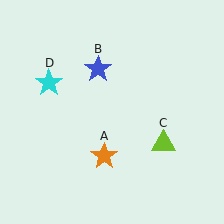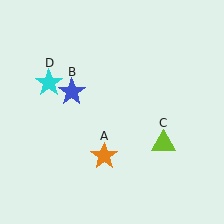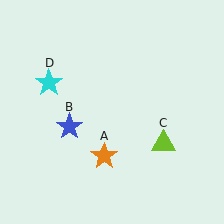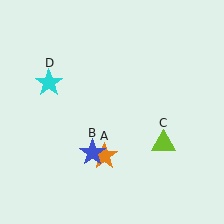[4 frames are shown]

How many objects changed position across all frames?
1 object changed position: blue star (object B).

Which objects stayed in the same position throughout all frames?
Orange star (object A) and lime triangle (object C) and cyan star (object D) remained stationary.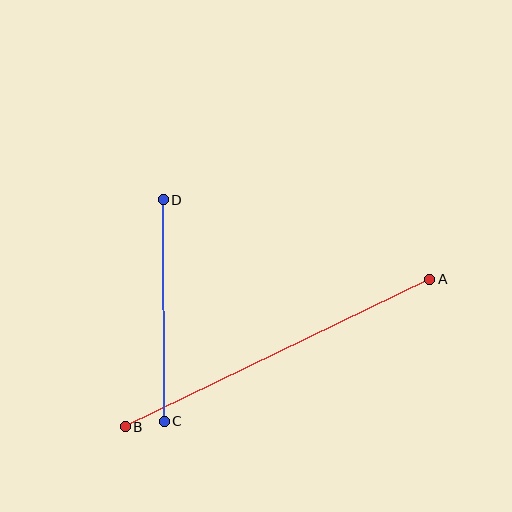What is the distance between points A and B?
The distance is approximately 339 pixels.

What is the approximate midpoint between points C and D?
The midpoint is at approximately (164, 310) pixels.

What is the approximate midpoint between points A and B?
The midpoint is at approximately (278, 353) pixels.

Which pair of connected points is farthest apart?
Points A and B are farthest apart.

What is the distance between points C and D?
The distance is approximately 221 pixels.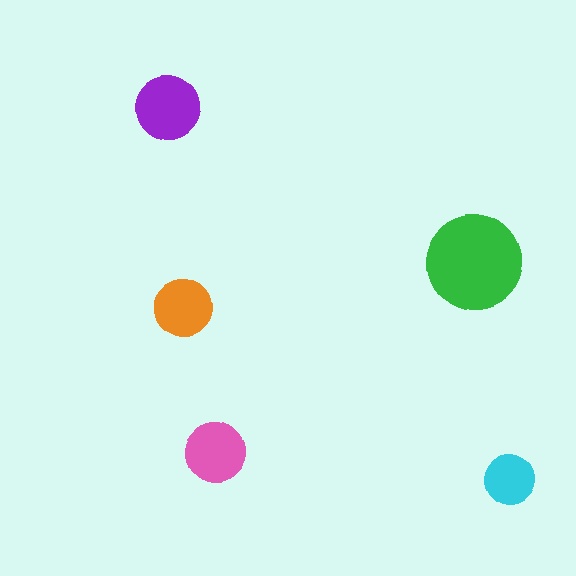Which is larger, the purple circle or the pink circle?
The purple one.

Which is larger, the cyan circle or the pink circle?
The pink one.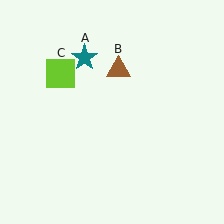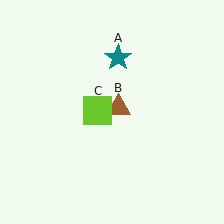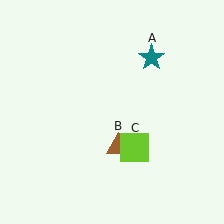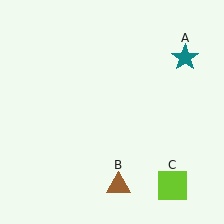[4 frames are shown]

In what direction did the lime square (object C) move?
The lime square (object C) moved down and to the right.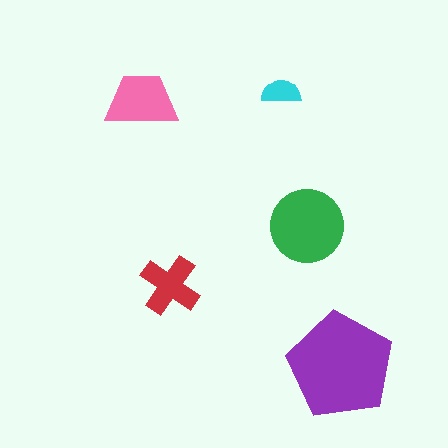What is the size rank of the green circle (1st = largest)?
2nd.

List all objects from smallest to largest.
The cyan semicircle, the red cross, the pink trapezoid, the green circle, the purple pentagon.